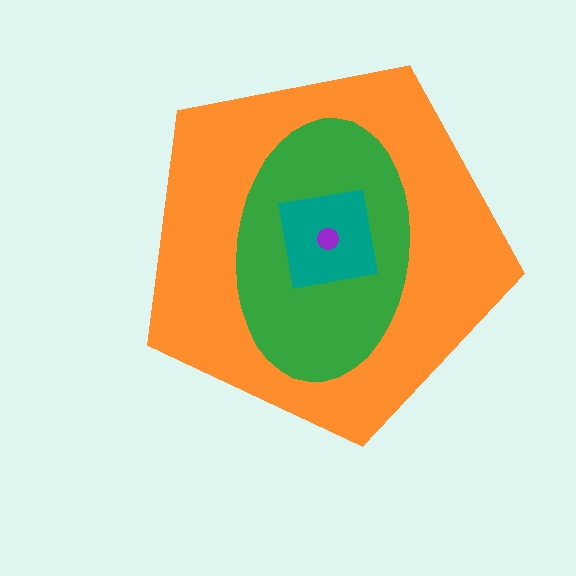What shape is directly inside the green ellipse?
The teal square.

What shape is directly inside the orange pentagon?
The green ellipse.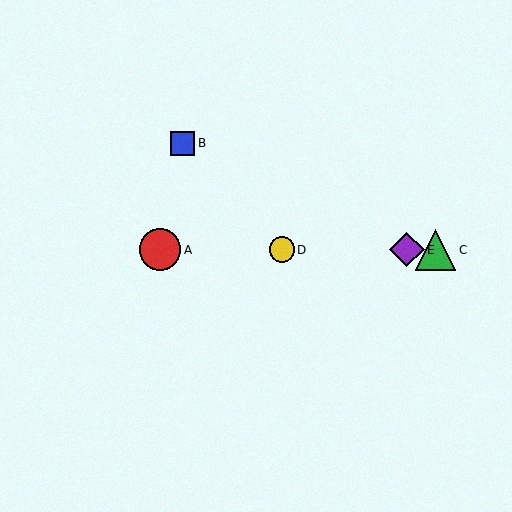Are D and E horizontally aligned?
Yes, both are at y≈250.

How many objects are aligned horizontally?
4 objects (A, C, D, E) are aligned horizontally.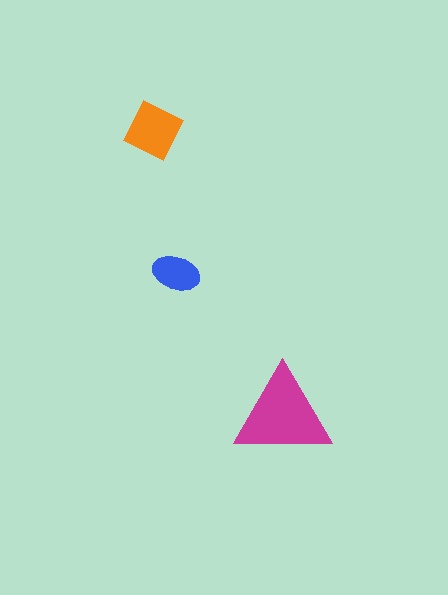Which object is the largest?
The magenta triangle.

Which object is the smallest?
The blue ellipse.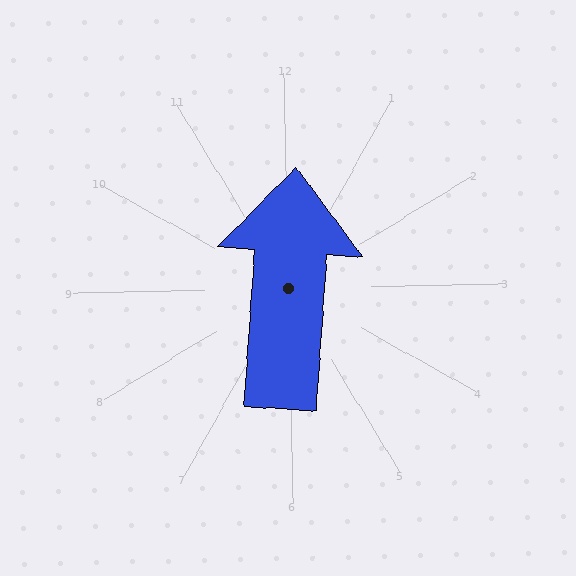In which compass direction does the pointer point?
North.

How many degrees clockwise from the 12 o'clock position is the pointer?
Approximately 5 degrees.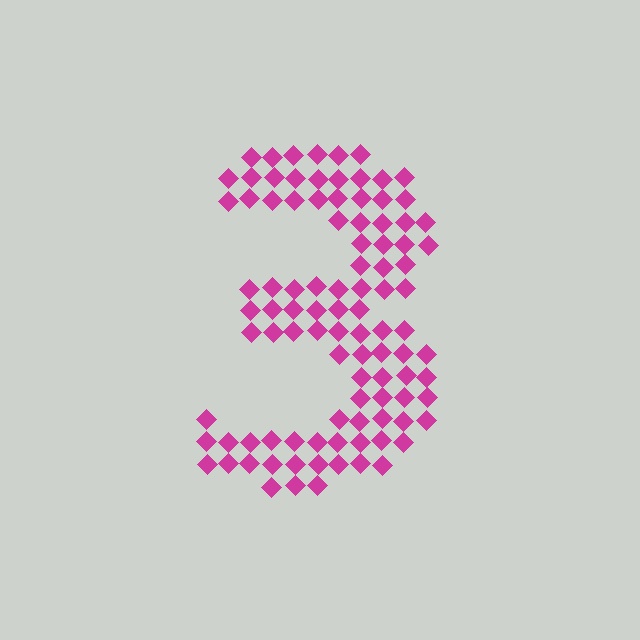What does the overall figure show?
The overall figure shows the digit 3.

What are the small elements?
The small elements are diamonds.